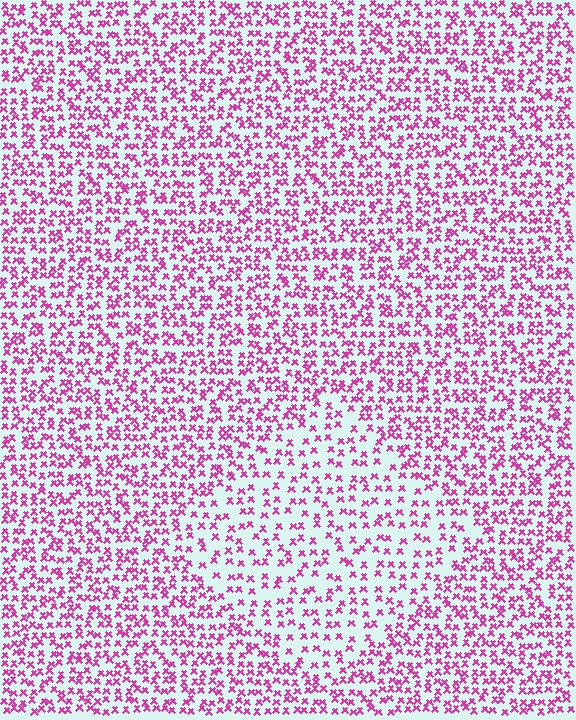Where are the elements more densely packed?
The elements are more densely packed outside the diamond boundary.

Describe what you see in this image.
The image contains small magenta elements arranged at two different densities. A diamond-shaped region is visible where the elements are less densely packed than the surrounding area.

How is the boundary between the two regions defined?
The boundary is defined by a change in element density (approximately 1.7x ratio). All elements are the same color, size, and shape.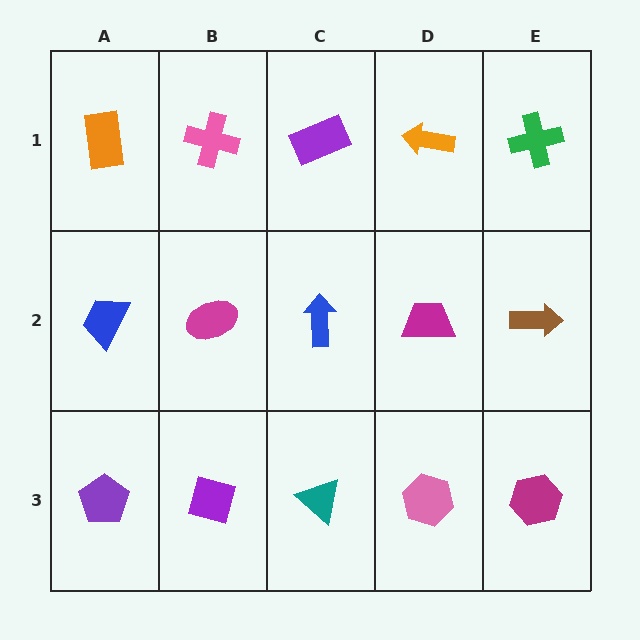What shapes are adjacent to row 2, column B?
A pink cross (row 1, column B), a purple square (row 3, column B), a blue trapezoid (row 2, column A), a blue arrow (row 2, column C).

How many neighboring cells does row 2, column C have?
4.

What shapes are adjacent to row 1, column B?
A magenta ellipse (row 2, column B), an orange rectangle (row 1, column A), a purple rectangle (row 1, column C).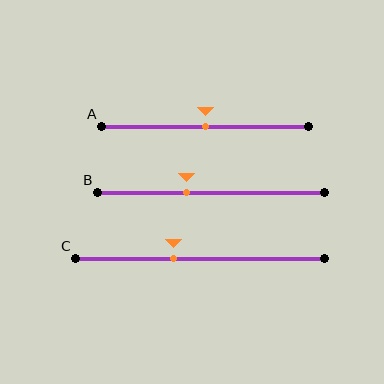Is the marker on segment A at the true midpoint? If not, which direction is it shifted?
Yes, the marker on segment A is at the true midpoint.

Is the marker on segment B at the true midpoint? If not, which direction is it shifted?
No, the marker on segment B is shifted to the left by about 11% of the segment length.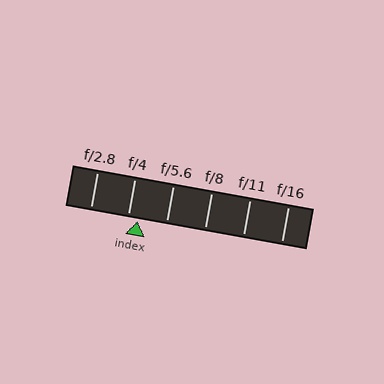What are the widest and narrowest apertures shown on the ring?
The widest aperture shown is f/2.8 and the narrowest is f/16.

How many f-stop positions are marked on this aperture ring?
There are 6 f-stop positions marked.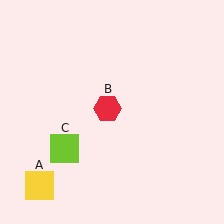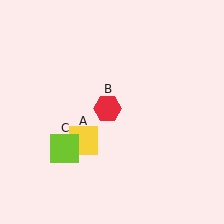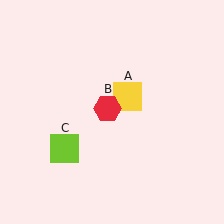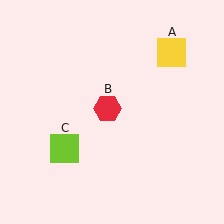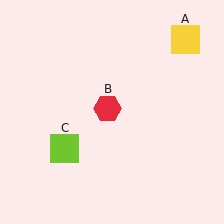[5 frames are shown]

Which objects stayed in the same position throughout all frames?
Red hexagon (object B) and lime square (object C) remained stationary.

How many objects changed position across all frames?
1 object changed position: yellow square (object A).